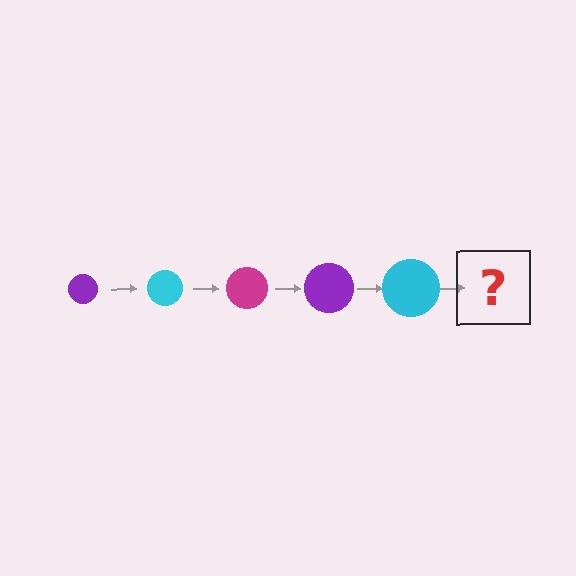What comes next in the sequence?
The next element should be a magenta circle, larger than the previous one.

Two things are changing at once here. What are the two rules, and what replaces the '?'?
The two rules are that the circle grows larger each step and the color cycles through purple, cyan, and magenta. The '?' should be a magenta circle, larger than the previous one.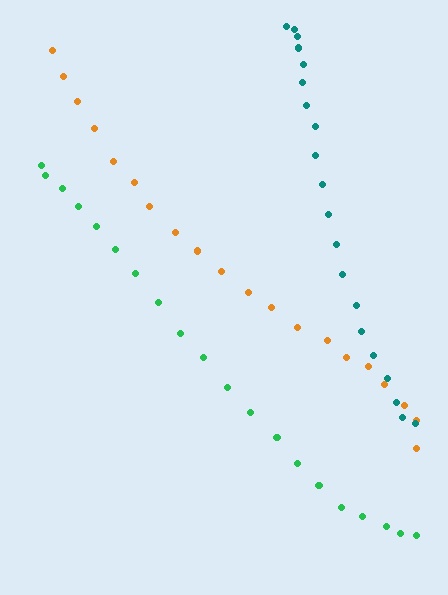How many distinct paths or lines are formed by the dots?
There are 3 distinct paths.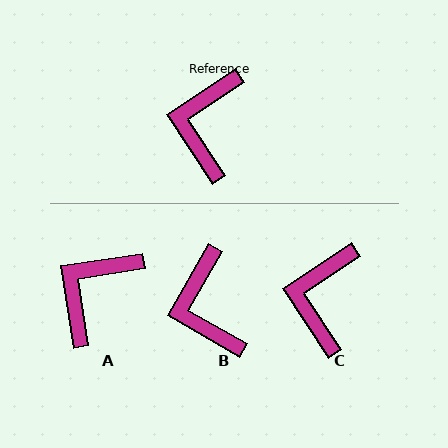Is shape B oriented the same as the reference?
No, it is off by about 27 degrees.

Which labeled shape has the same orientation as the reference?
C.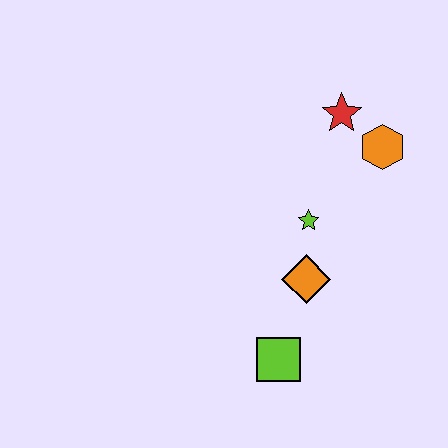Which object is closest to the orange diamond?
The lime star is closest to the orange diamond.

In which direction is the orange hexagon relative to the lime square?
The orange hexagon is above the lime square.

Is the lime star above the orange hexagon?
No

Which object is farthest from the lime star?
The lime square is farthest from the lime star.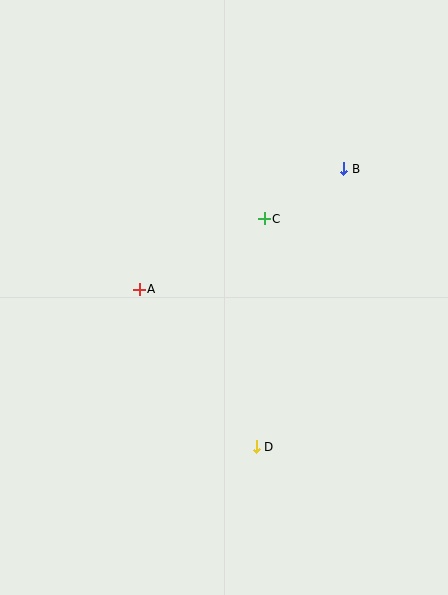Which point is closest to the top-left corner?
Point A is closest to the top-left corner.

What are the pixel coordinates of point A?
Point A is at (139, 289).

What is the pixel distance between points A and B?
The distance between A and B is 237 pixels.